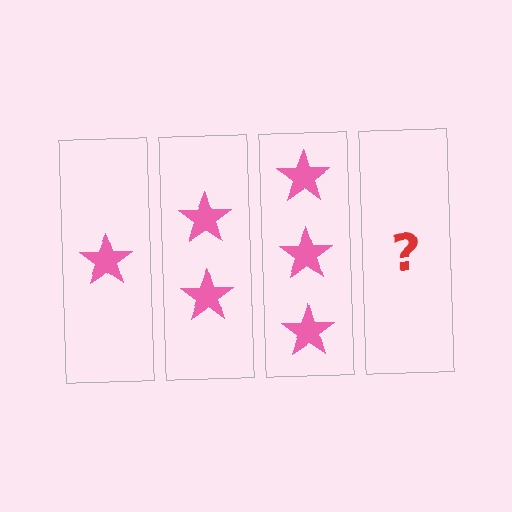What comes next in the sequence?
The next element should be 4 stars.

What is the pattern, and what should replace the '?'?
The pattern is that each step adds one more star. The '?' should be 4 stars.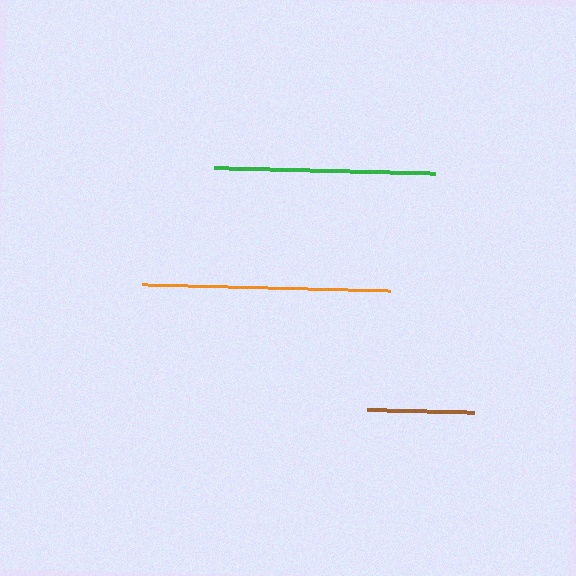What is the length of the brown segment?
The brown segment is approximately 107 pixels long.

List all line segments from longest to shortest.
From longest to shortest: orange, green, brown.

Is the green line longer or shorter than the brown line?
The green line is longer than the brown line.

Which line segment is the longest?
The orange line is the longest at approximately 248 pixels.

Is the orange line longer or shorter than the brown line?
The orange line is longer than the brown line.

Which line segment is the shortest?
The brown line is the shortest at approximately 107 pixels.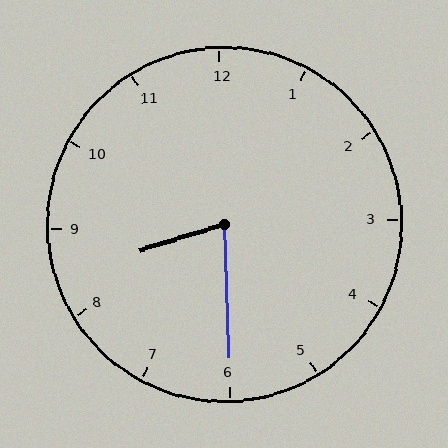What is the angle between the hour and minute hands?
Approximately 75 degrees.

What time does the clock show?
8:30.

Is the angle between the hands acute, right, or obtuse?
It is acute.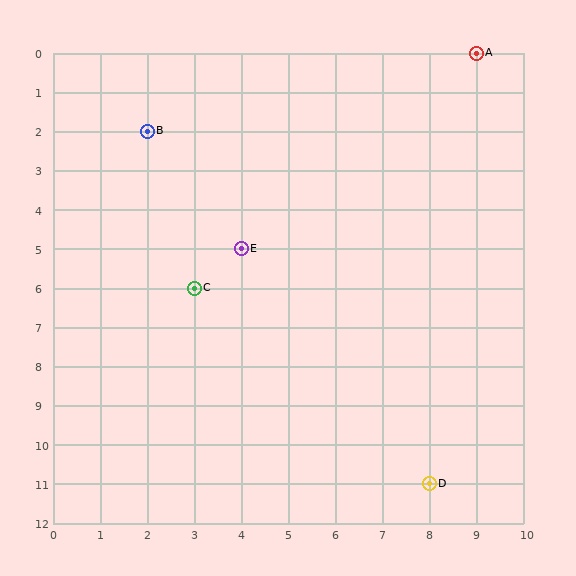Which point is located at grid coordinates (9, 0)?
Point A is at (9, 0).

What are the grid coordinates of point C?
Point C is at grid coordinates (3, 6).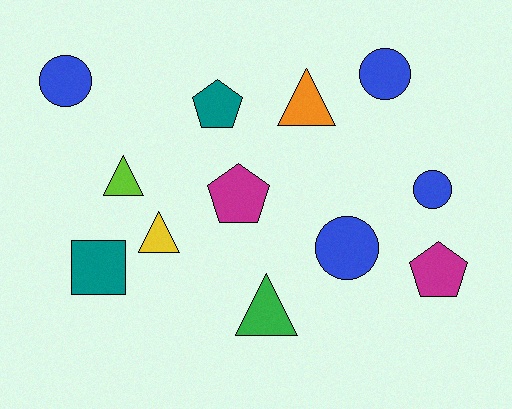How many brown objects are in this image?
There are no brown objects.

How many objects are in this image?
There are 12 objects.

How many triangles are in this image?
There are 4 triangles.